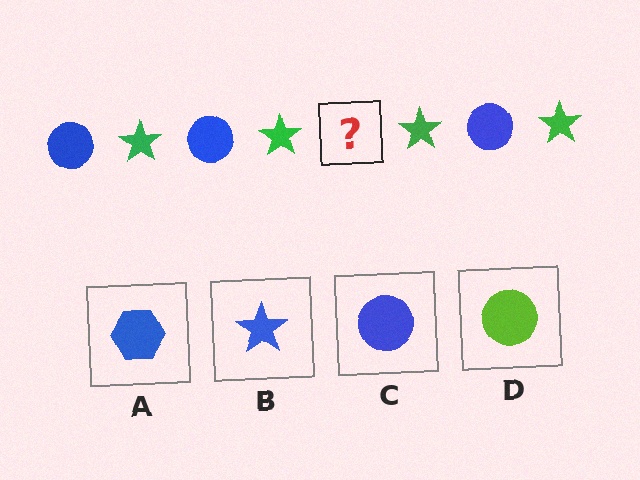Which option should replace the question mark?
Option C.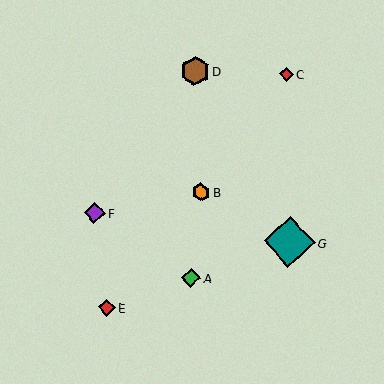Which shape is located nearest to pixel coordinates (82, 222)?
The purple diamond (labeled F) at (95, 213) is nearest to that location.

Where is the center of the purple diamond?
The center of the purple diamond is at (95, 213).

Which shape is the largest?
The teal diamond (labeled G) is the largest.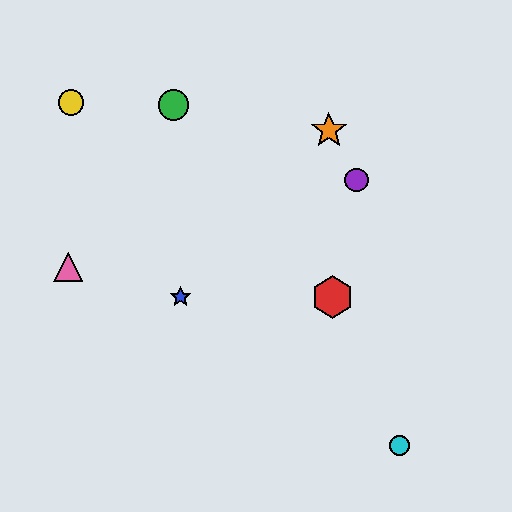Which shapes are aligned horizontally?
The red hexagon, the blue star are aligned horizontally.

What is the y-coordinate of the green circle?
The green circle is at y≈105.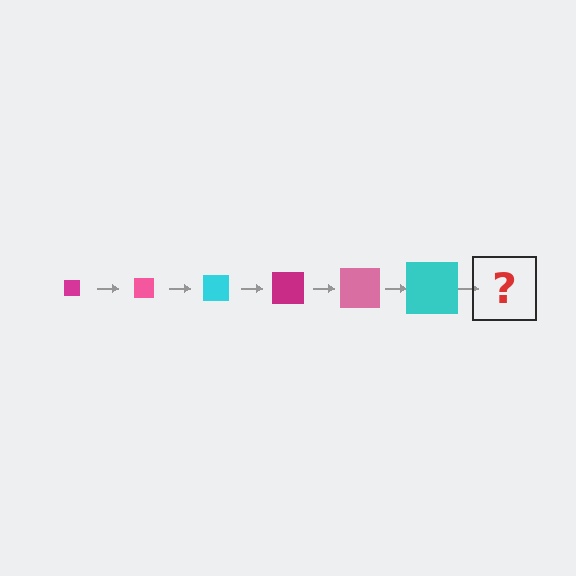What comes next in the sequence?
The next element should be a magenta square, larger than the previous one.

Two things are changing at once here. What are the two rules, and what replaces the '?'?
The two rules are that the square grows larger each step and the color cycles through magenta, pink, and cyan. The '?' should be a magenta square, larger than the previous one.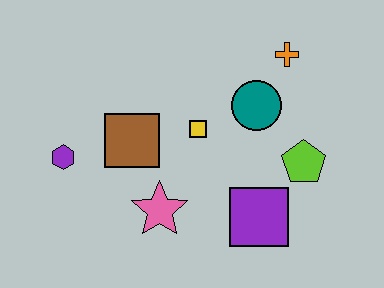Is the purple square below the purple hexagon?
Yes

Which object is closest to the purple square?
The lime pentagon is closest to the purple square.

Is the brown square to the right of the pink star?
No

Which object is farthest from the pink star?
The orange cross is farthest from the pink star.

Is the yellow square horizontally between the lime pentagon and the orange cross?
No